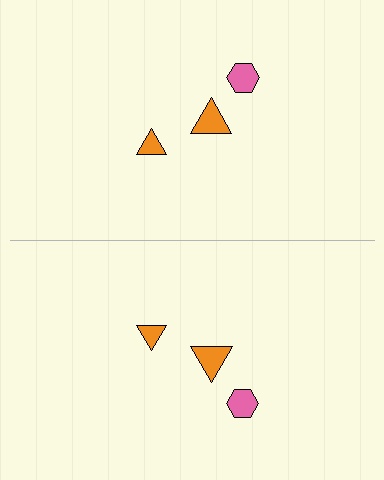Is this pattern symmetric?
Yes, this pattern has bilateral (reflection) symmetry.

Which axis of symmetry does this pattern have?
The pattern has a horizontal axis of symmetry running through the center of the image.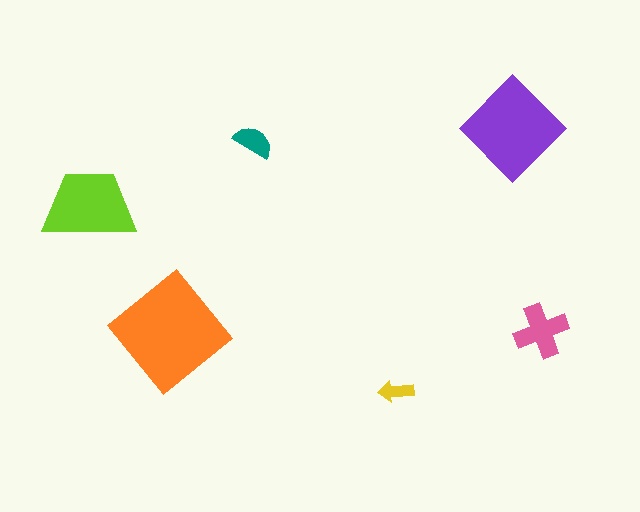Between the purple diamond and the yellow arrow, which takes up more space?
The purple diamond.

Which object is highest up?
The purple diamond is topmost.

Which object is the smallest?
The yellow arrow.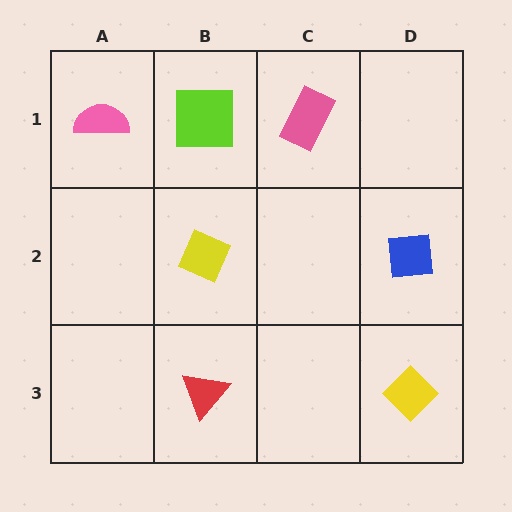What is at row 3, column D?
A yellow diamond.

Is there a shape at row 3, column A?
No, that cell is empty.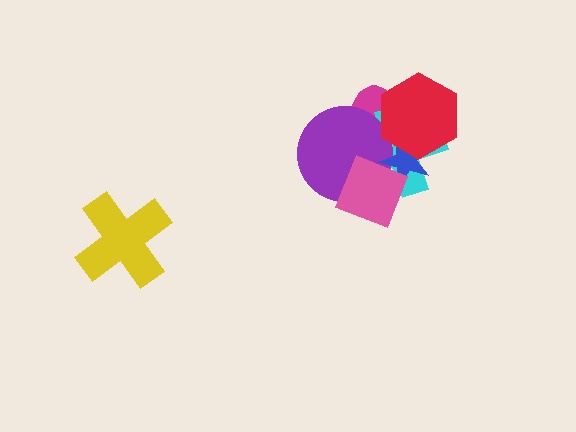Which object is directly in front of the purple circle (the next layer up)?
The blue star is directly in front of the purple circle.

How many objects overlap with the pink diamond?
4 objects overlap with the pink diamond.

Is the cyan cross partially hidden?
Yes, it is partially covered by another shape.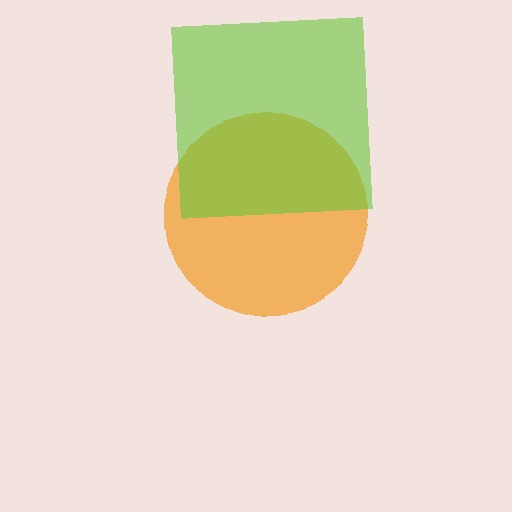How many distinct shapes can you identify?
There are 2 distinct shapes: an orange circle, a lime square.